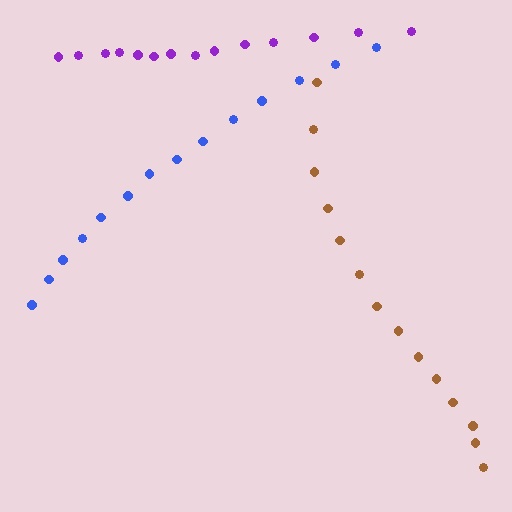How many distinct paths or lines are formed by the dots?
There are 3 distinct paths.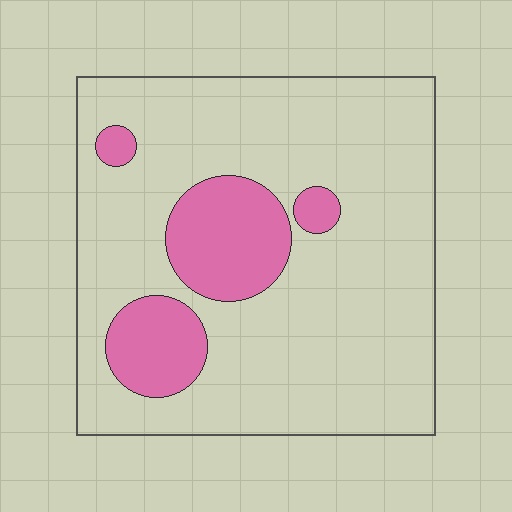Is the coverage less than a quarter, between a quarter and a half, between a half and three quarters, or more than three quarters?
Less than a quarter.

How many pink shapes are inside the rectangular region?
4.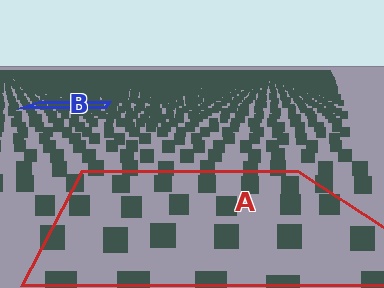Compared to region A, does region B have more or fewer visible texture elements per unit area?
Region B has more texture elements per unit area — they are packed more densely because it is farther away.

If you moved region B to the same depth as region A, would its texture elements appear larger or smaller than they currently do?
They would appear larger. At a closer depth, the same texture elements are projected at a bigger on-screen size.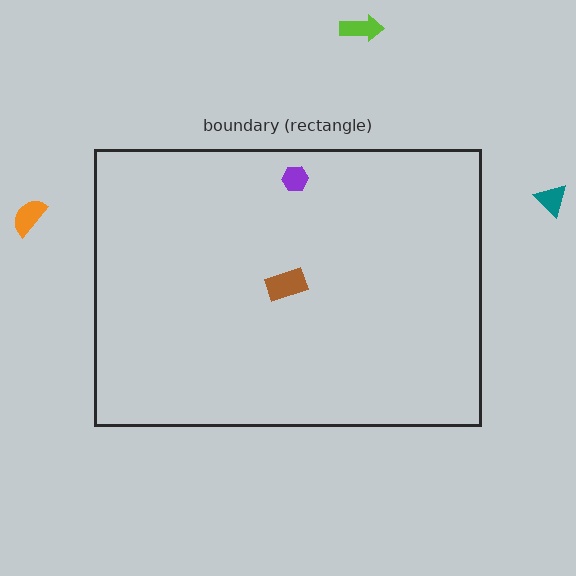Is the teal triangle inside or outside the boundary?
Outside.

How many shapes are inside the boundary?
2 inside, 3 outside.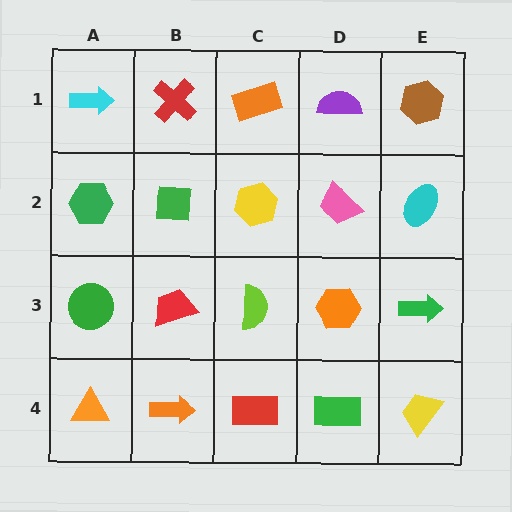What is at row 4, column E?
A yellow trapezoid.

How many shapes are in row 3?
5 shapes.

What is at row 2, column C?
A yellow hexagon.